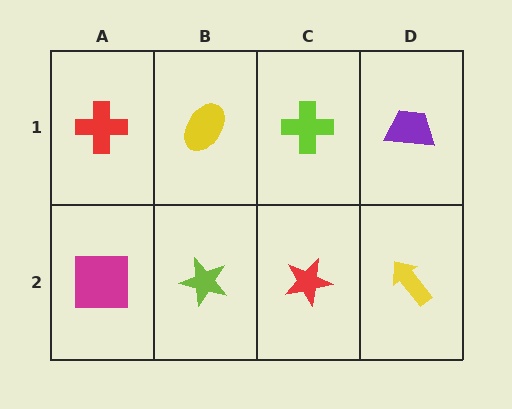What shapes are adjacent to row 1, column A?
A magenta square (row 2, column A), a yellow ellipse (row 1, column B).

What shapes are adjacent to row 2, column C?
A lime cross (row 1, column C), a lime star (row 2, column B), a yellow arrow (row 2, column D).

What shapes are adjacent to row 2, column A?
A red cross (row 1, column A), a lime star (row 2, column B).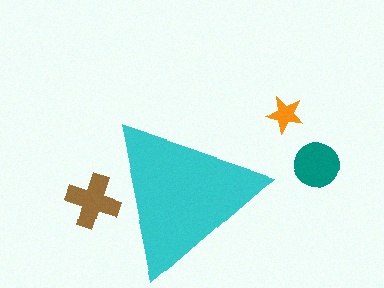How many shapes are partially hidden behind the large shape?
1 shape is partially hidden.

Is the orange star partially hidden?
No, the orange star is fully visible.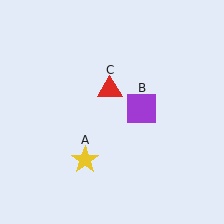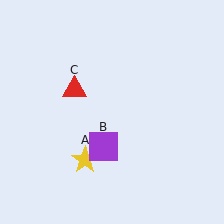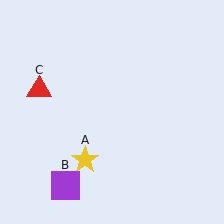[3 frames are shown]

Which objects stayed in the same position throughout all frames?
Yellow star (object A) remained stationary.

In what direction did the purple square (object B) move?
The purple square (object B) moved down and to the left.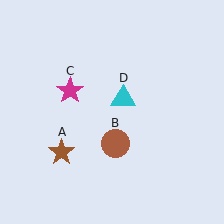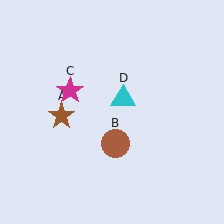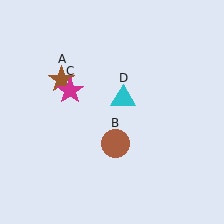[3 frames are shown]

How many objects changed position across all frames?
1 object changed position: brown star (object A).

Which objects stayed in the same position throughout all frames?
Brown circle (object B) and magenta star (object C) and cyan triangle (object D) remained stationary.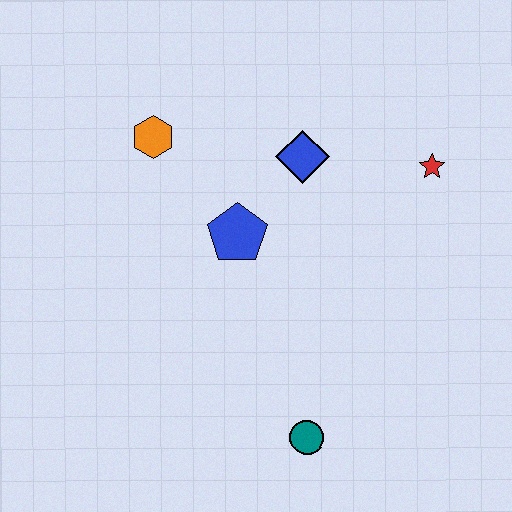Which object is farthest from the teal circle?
The orange hexagon is farthest from the teal circle.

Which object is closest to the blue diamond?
The blue pentagon is closest to the blue diamond.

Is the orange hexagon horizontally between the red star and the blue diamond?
No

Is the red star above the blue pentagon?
Yes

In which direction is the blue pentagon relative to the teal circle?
The blue pentagon is above the teal circle.